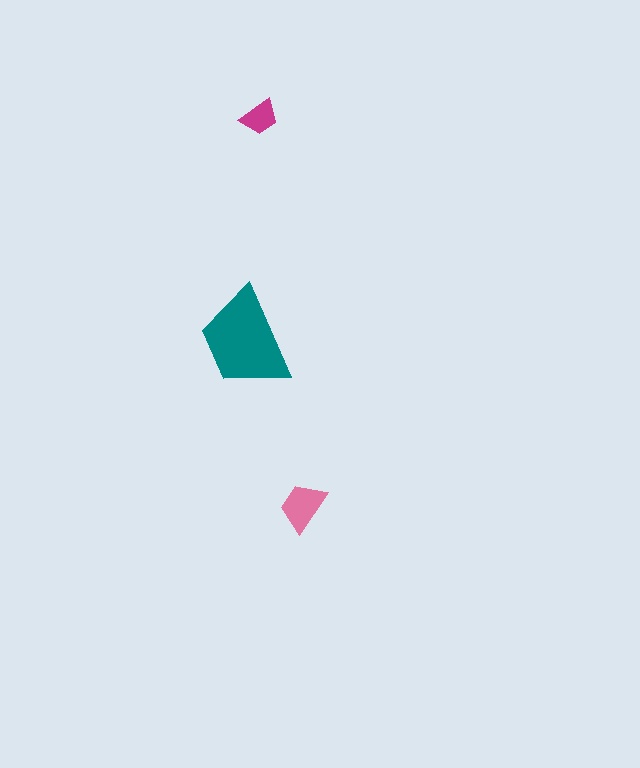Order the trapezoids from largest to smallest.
the teal one, the pink one, the magenta one.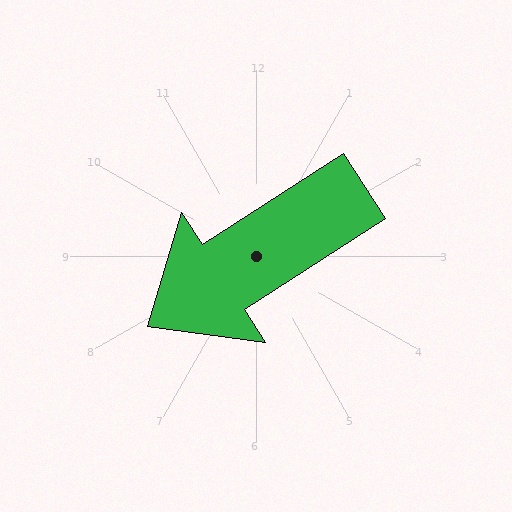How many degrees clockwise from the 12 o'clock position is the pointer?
Approximately 237 degrees.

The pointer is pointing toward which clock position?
Roughly 8 o'clock.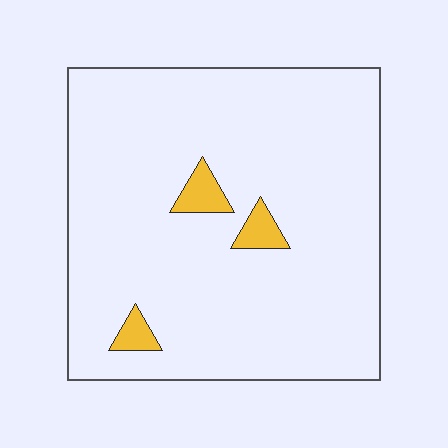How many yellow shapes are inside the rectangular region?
3.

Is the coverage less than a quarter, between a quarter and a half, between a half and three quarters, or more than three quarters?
Less than a quarter.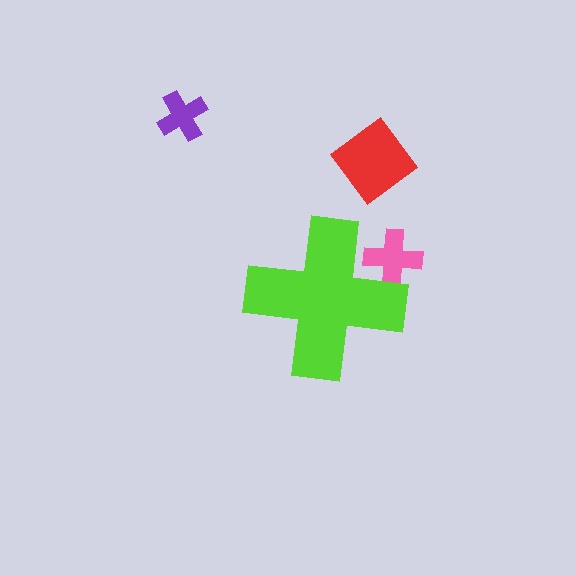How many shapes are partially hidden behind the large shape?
1 shape is partially hidden.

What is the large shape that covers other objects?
A lime cross.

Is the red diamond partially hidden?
No, the red diamond is fully visible.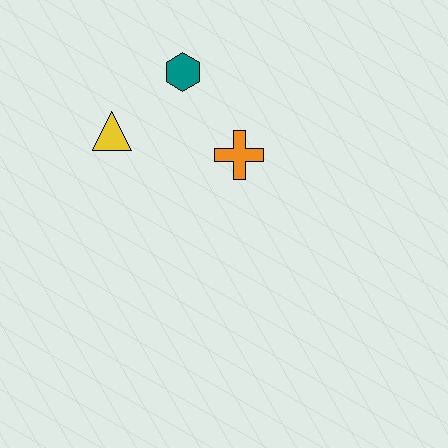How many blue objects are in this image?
There are no blue objects.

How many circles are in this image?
There are no circles.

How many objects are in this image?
There are 3 objects.